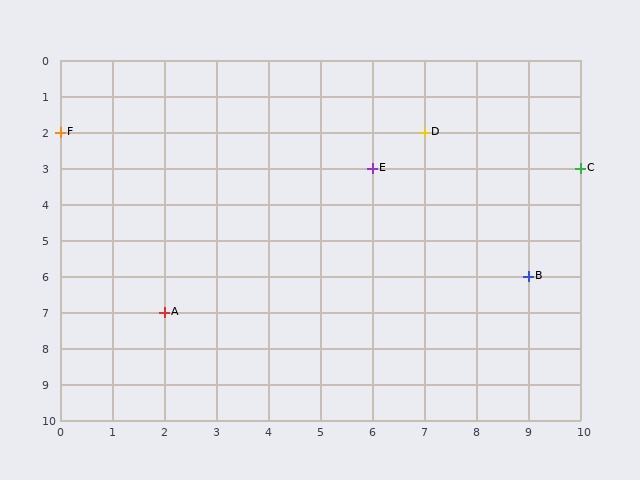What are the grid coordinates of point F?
Point F is at grid coordinates (0, 2).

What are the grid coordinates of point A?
Point A is at grid coordinates (2, 7).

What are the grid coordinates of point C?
Point C is at grid coordinates (10, 3).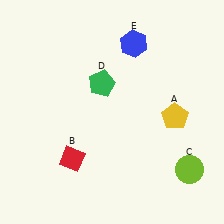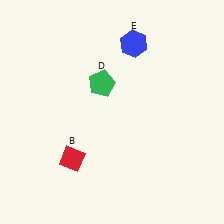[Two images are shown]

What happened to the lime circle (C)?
The lime circle (C) was removed in Image 2. It was in the bottom-right area of Image 1.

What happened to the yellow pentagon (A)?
The yellow pentagon (A) was removed in Image 2. It was in the bottom-right area of Image 1.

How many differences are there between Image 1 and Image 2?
There are 2 differences between the two images.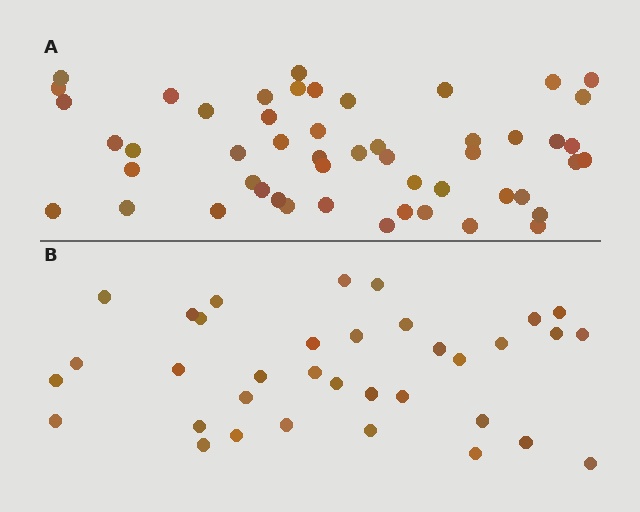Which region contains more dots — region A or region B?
Region A (the top region) has more dots.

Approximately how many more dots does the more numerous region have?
Region A has approximately 15 more dots than region B.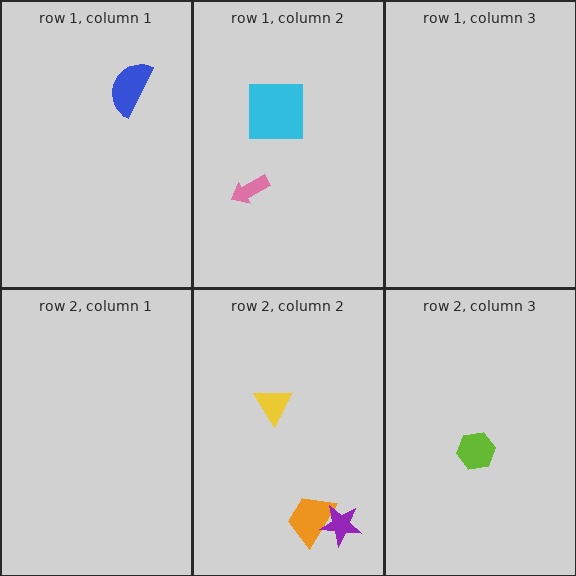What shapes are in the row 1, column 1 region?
The blue semicircle.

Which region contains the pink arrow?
The row 1, column 2 region.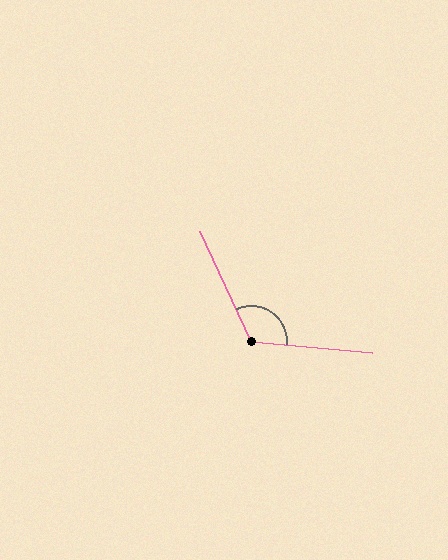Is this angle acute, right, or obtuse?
It is obtuse.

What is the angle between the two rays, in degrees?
Approximately 120 degrees.